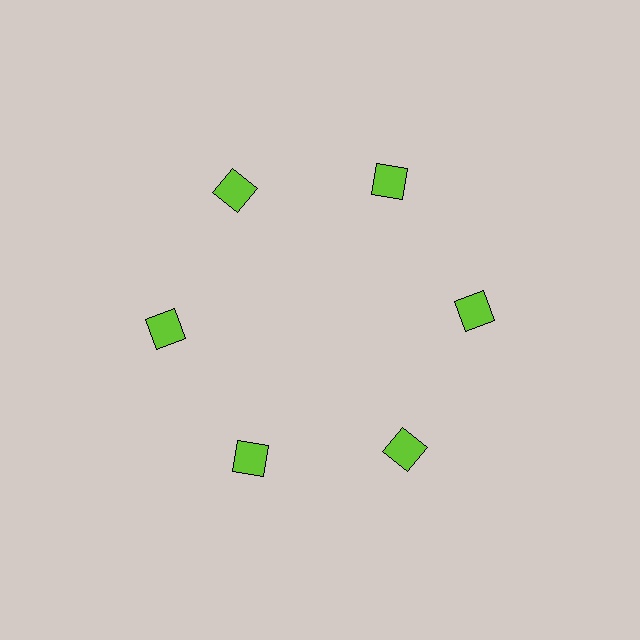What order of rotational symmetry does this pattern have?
This pattern has 6-fold rotational symmetry.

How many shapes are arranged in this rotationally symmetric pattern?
There are 6 shapes, arranged in 6 groups of 1.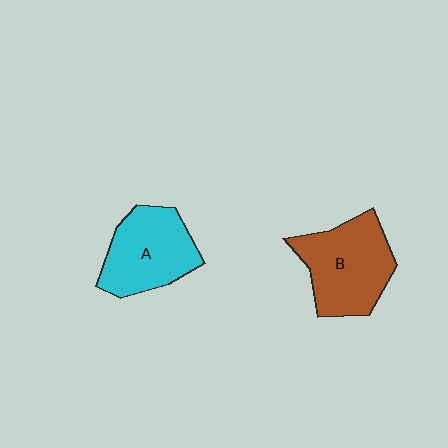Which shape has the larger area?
Shape B (brown).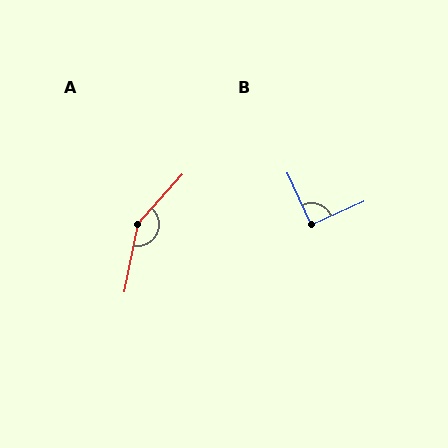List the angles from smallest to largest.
B (91°), A (149°).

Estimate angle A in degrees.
Approximately 149 degrees.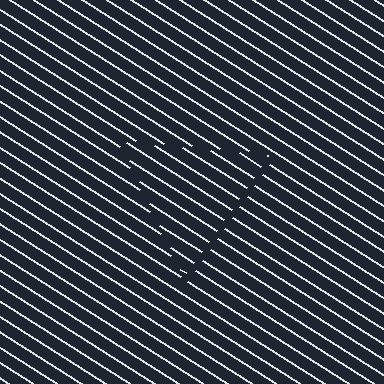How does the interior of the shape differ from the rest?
The interior of the shape contains the same grating, shifted by half a period — the contour is defined by the phase discontinuity where line-ends from the inner and outer gratings abut.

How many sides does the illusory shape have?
3 sides — the line-ends trace a triangle.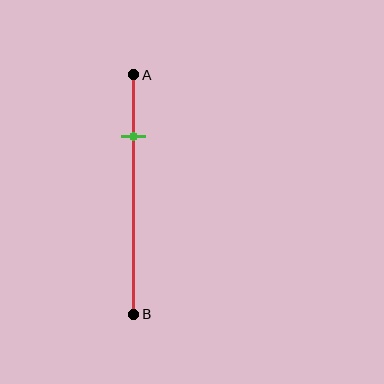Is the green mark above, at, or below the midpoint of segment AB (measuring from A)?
The green mark is above the midpoint of segment AB.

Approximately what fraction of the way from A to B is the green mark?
The green mark is approximately 25% of the way from A to B.